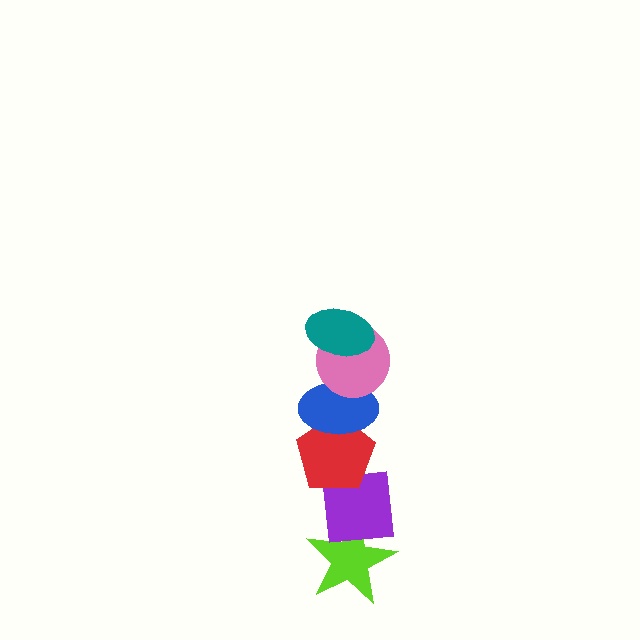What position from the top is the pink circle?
The pink circle is 2nd from the top.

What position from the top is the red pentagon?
The red pentagon is 4th from the top.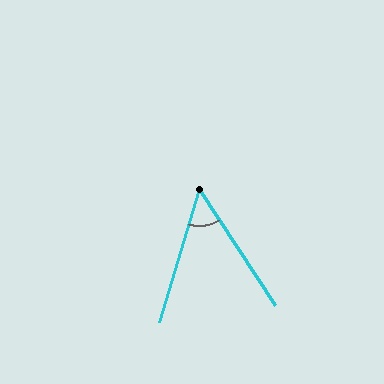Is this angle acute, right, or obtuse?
It is acute.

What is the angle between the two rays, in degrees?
Approximately 50 degrees.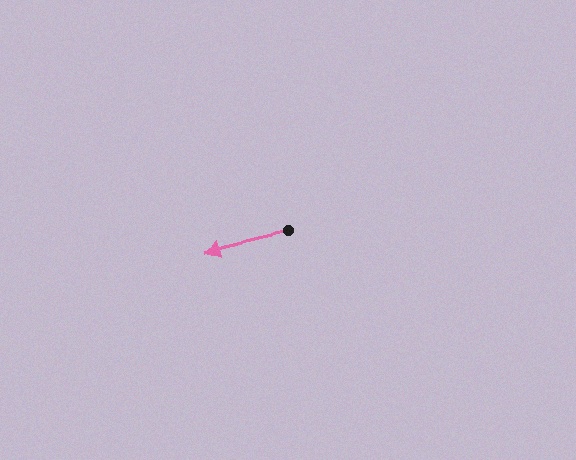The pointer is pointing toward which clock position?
Roughly 9 o'clock.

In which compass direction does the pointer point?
West.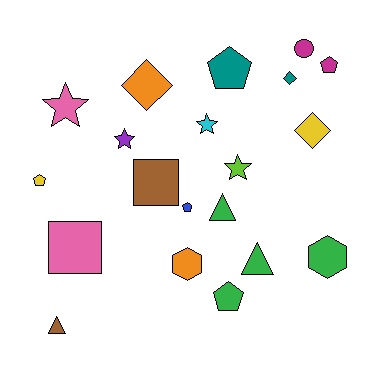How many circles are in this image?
There is 1 circle.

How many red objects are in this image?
There are no red objects.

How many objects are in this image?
There are 20 objects.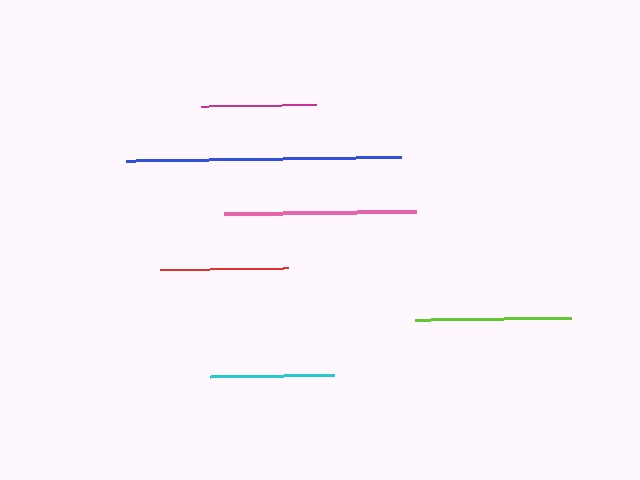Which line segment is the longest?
The blue line is the longest at approximately 275 pixels.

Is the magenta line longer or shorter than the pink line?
The pink line is longer than the magenta line.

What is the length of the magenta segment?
The magenta segment is approximately 114 pixels long.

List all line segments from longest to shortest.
From longest to shortest: blue, pink, lime, red, cyan, magenta.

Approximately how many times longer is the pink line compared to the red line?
The pink line is approximately 1.5 times the length of the red line.